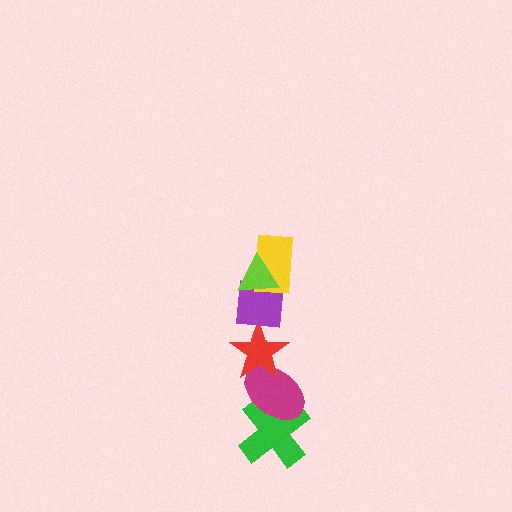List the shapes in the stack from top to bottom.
From top to bottom: the lime triangle, the yellow rectangle, the purple square, the red star, the magenta ellipse, the green cross.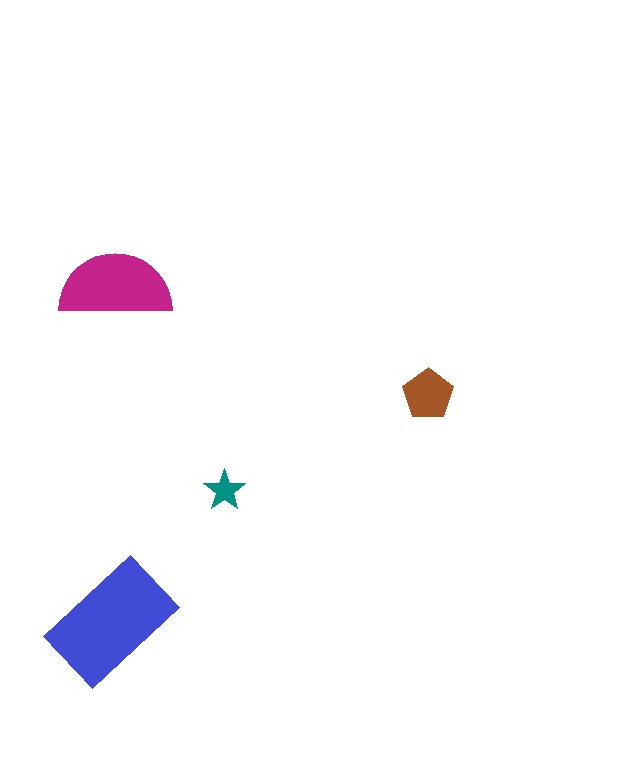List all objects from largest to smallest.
The blue rectangle, the magenta semicircle, the brown pentagon, the teal star.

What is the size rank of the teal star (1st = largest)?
4th.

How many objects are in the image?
There are 4 objects in the image.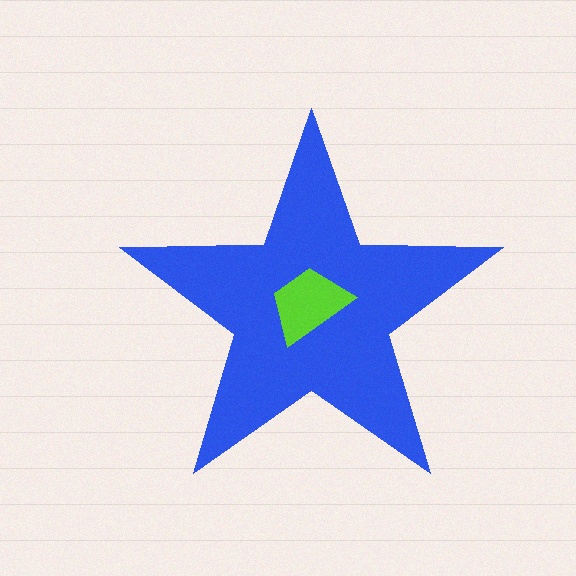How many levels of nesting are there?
2.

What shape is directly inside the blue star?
The lime trapezoid.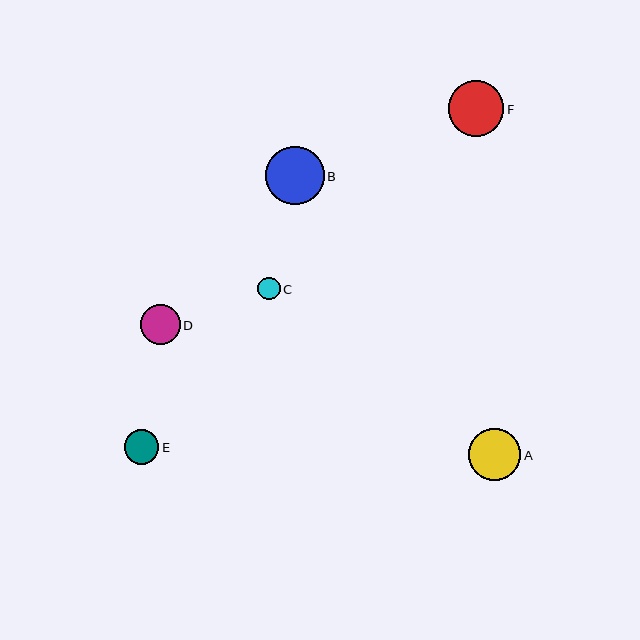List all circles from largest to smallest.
From largest to smallest: B, F, A, D, E, C.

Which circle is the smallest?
Circle C is the smallest with a size of approximately 22 pixels.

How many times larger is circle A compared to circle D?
Circle A is approximately 1.3 times the size of circle D.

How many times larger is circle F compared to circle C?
Circle F is approximately 2.5 times the size of circle C.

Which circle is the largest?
Circle B is the largest with a size of approximately 58 pixels.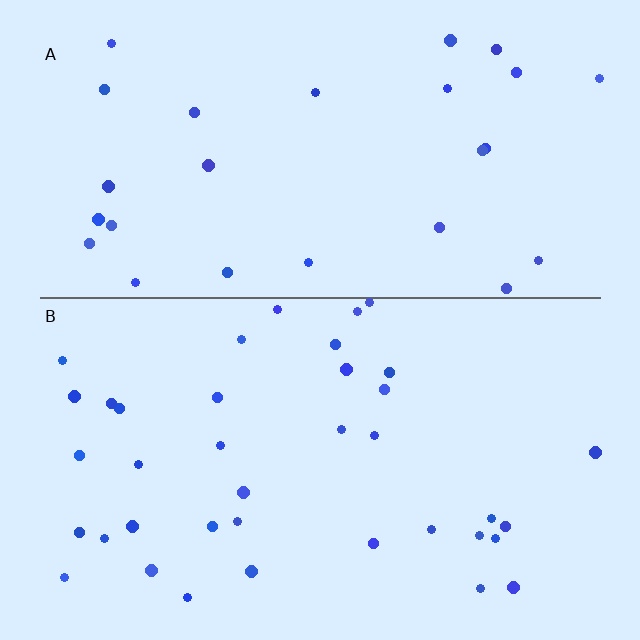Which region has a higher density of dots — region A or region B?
B (the bottom).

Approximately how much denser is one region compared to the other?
Approximately 1.4× — region B over region A.